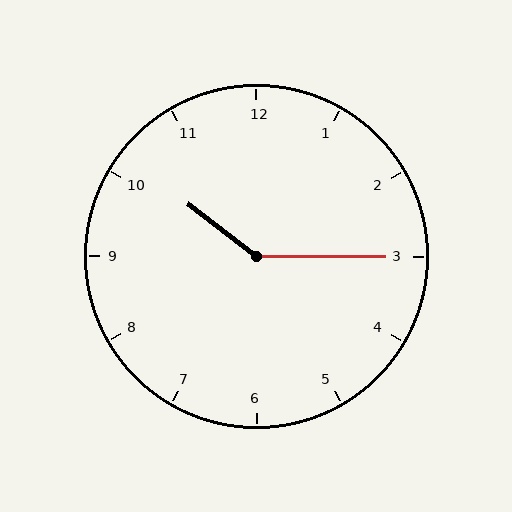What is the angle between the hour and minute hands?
Approximately 142 degrees.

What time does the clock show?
10:15.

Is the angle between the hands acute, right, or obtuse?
It is obtuse.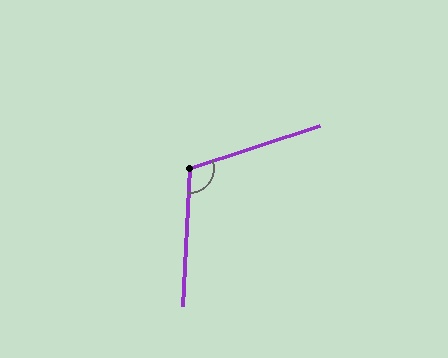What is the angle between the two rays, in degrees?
Approximately 111 degrees.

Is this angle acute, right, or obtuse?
It is obtuse.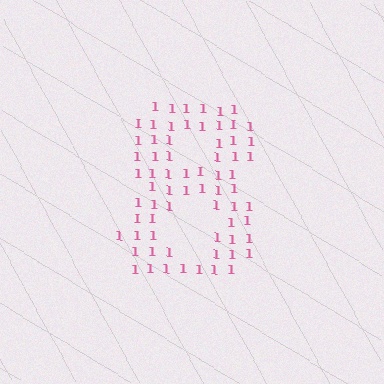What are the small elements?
The small elements are digit 1's.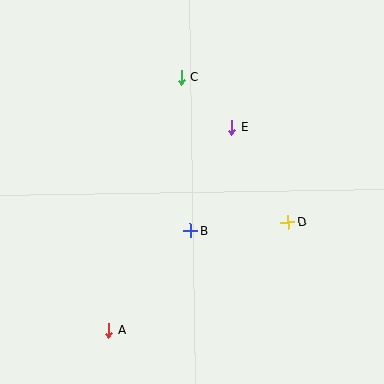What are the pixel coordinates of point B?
Point B is at (190, 231).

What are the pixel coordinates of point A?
Point A is at (109, 330).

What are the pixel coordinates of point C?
Point C is at (181, 77).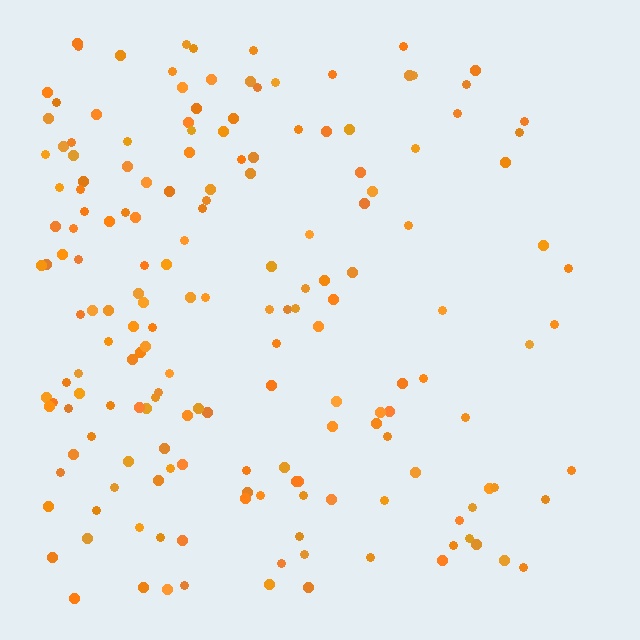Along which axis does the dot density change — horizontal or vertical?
Horizontal.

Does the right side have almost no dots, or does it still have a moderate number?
Still a moderate number, just noticeably fewer than the left.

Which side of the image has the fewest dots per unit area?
The right.